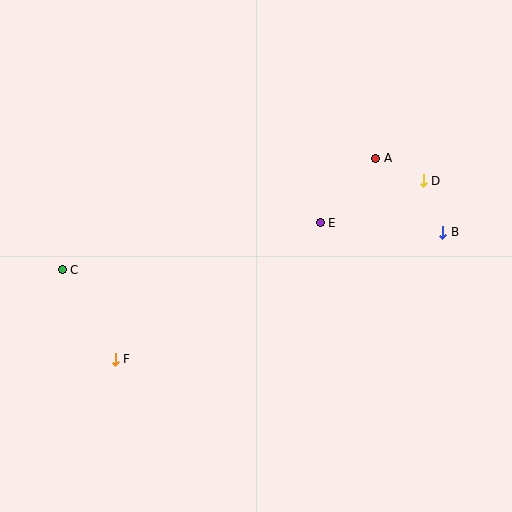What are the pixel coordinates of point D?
Point D is at (423, 181).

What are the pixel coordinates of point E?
Point E is at (320, 223).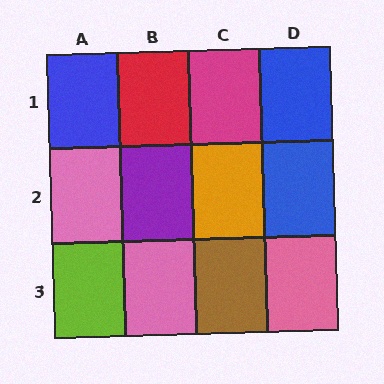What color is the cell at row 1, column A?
Blue.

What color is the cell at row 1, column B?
Red.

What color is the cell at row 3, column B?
Pink.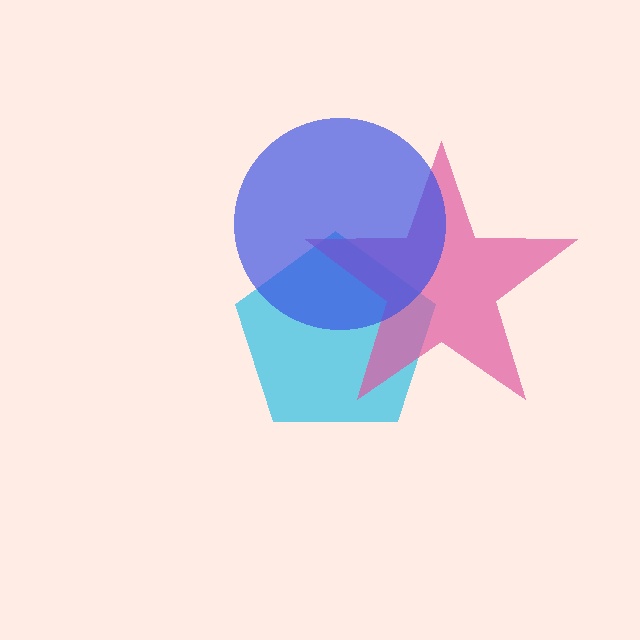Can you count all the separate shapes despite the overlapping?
Yes, there are 3 separate shapes.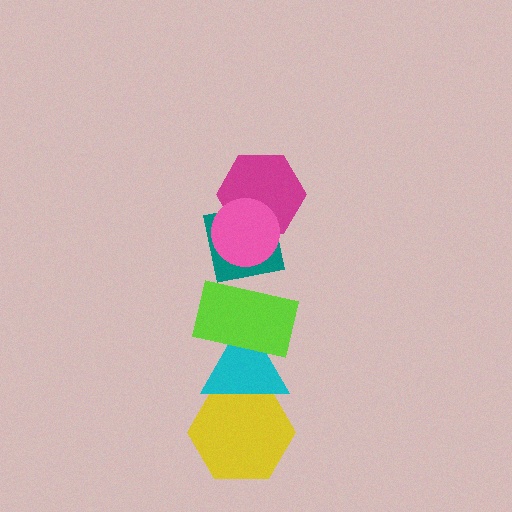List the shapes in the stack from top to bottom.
From top to bottom: the pink circle, the magenta hexagon, the teal square, the lime rectangle, the cyan triangle, the yellow hexagon.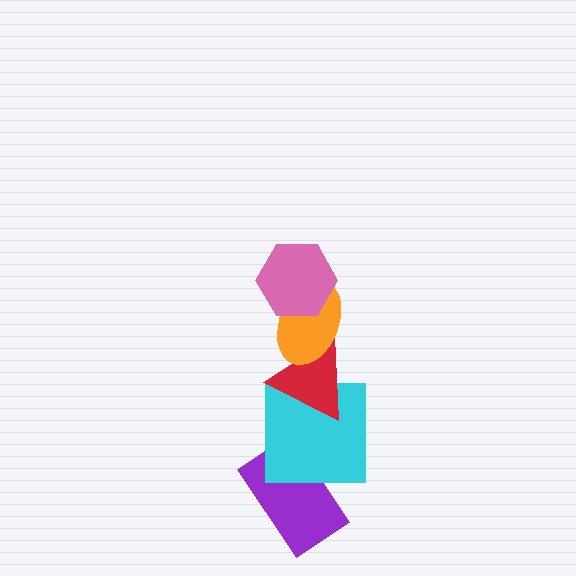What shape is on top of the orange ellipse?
The pink hexagon is on top of the orange ellipse.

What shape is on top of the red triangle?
The orange ellipse is on top of the red triangle.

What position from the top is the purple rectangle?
The purple rectangle is 5th from the top.